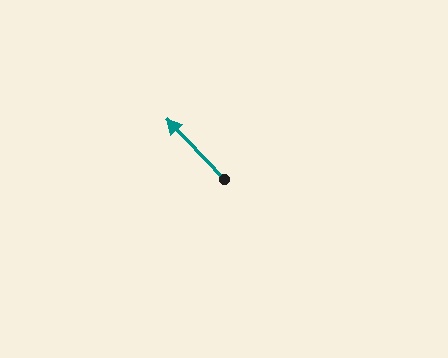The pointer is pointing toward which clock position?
Roughly 11 o'clock.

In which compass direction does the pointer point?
Northwest.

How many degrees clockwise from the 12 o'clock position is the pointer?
Approximately 316 degrees.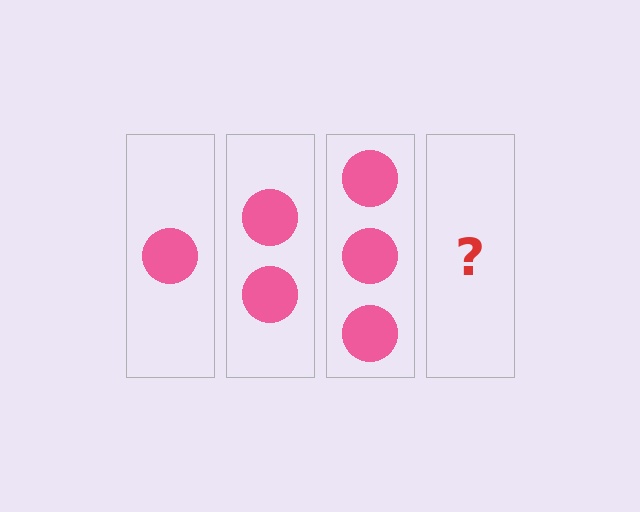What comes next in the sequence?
The next element should be 4 circles.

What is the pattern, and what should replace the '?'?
The pattern is that each step adds one more circle. The '?' should be 4 circles.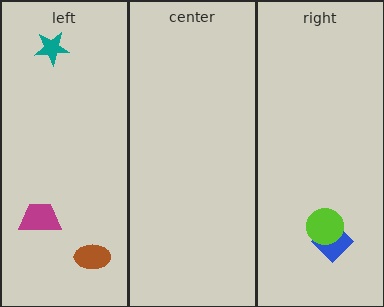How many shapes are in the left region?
3.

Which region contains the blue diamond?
The right region.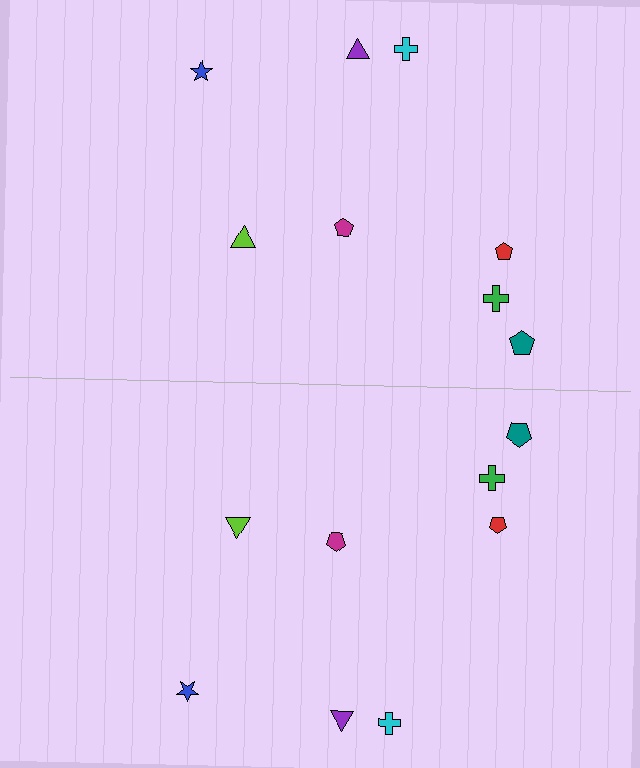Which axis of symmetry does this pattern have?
The pattern has a horizontal axis of symmetry running through the center of the image.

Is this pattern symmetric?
Yes, this pattern has bilateral (reflection) symmetry.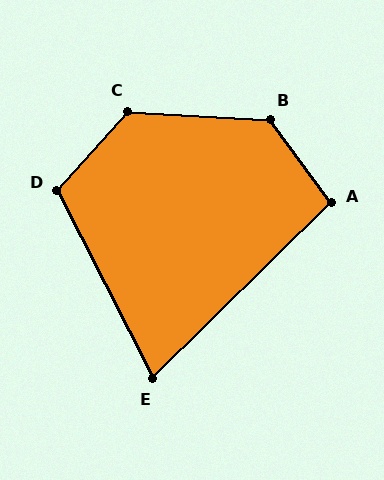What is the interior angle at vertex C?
Approximately 129 degrees (obtuse).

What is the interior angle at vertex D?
Approximately 111 degrees (obtuse).